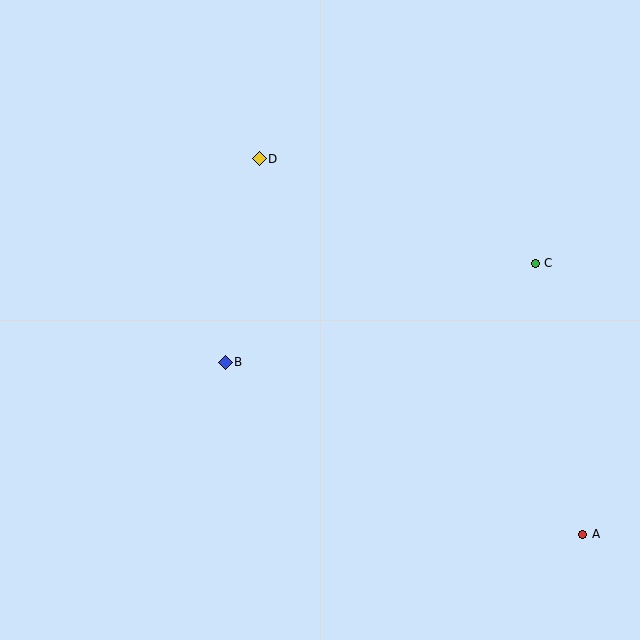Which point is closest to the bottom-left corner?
Point B is closest to the bottom-left corner.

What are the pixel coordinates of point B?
Point B is at (225, 362).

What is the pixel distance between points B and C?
The distance between B and C is 325 pixels.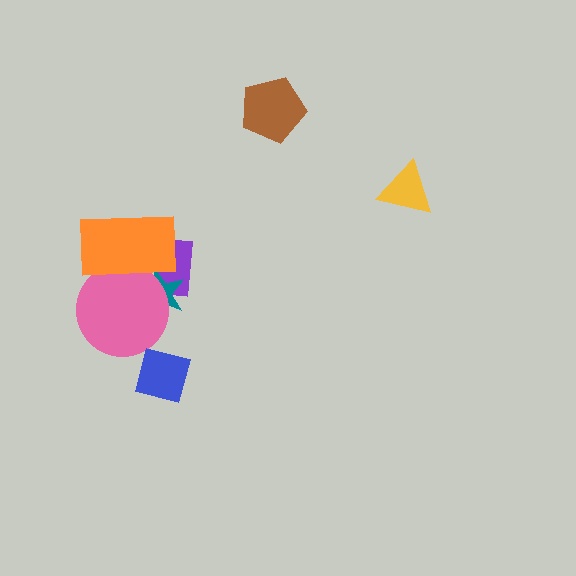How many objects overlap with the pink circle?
2 objects overlap with the pink circle.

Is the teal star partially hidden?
Yes, it is partially covered by another shape.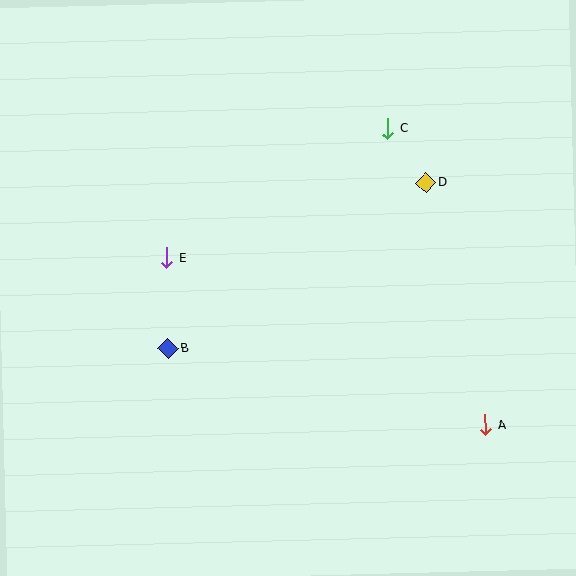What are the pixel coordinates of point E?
Point E is at (167, 258).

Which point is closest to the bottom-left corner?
Point B is closest to the bottom-left corner.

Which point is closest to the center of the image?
Point E at (167, 258) is closest to the center.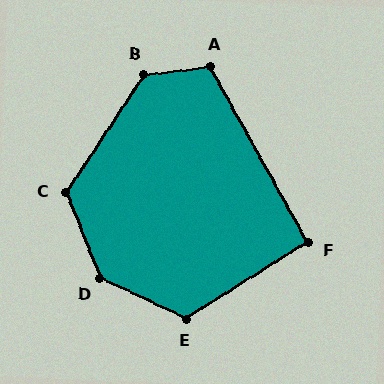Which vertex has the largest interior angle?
D, at approximately 136 degrees.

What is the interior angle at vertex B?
Approximately 131 degrees (obtuse).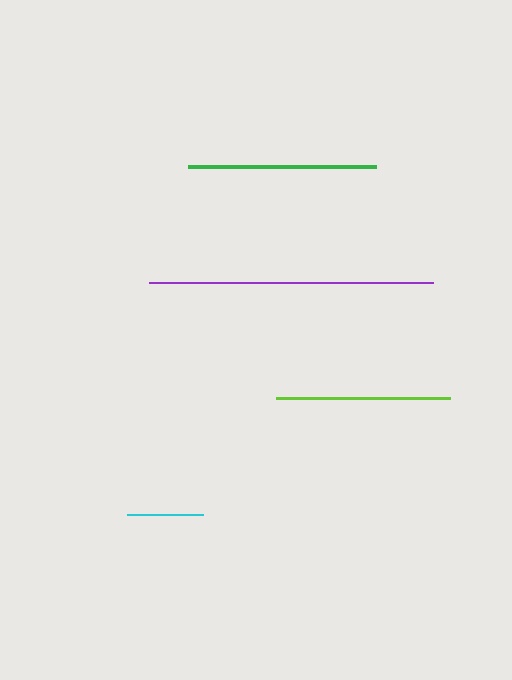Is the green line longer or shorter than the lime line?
The green line is longer than the lime line.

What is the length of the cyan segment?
The cyan segment is approximately 76 pixels long.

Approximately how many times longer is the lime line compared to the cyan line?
The lime line is approximately 2.3 times the length of the cyan line.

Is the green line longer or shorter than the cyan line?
The green line is longer than the cyan line.